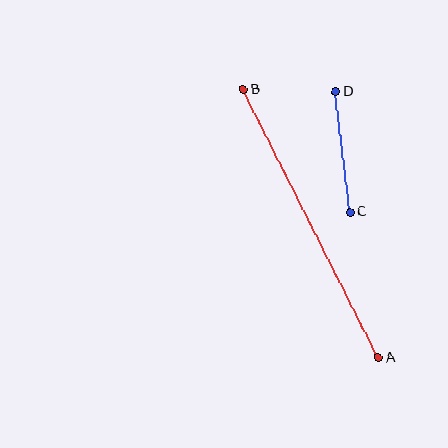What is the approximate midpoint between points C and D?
The midpoint is at approximately (343, 152) pixels.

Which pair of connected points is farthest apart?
Points A and B are farthest apart.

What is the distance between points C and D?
The distance is approximately 122 pixels.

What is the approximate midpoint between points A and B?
The midpoint is at approximately (311, 224) pixels.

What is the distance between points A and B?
The distance is approximately 300 pixels.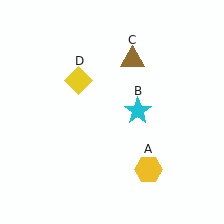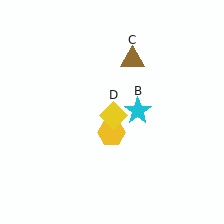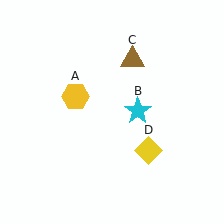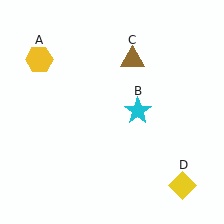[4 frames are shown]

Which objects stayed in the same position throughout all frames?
Cyan star (object B) and brown triangle (object C) remained stationary.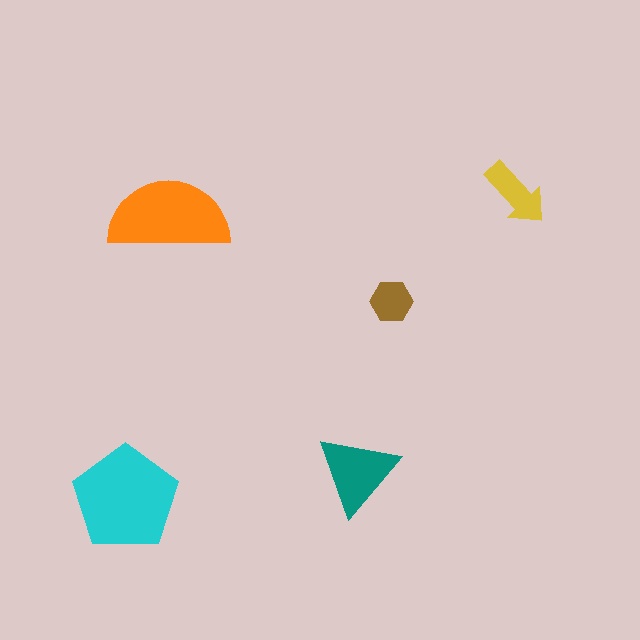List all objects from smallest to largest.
The brown hexagon, the yellow arrow, the teal triangle, the orange semicircle, the cyan pentagon.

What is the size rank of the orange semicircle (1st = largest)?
2nd.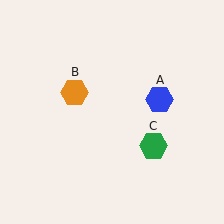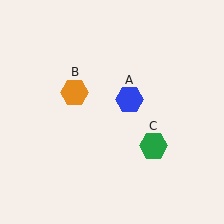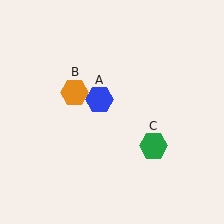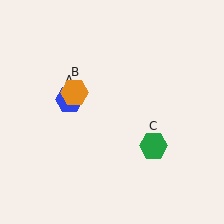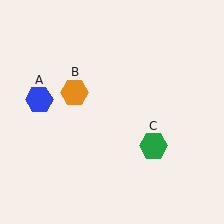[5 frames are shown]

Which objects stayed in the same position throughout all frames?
Orange hexagon (object B) and green hexagon (object C) remained stationary.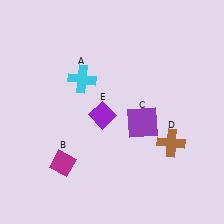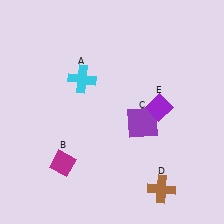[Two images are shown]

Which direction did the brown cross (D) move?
The brown cross (D) moved down.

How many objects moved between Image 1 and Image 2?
2 objects moved between the two images.